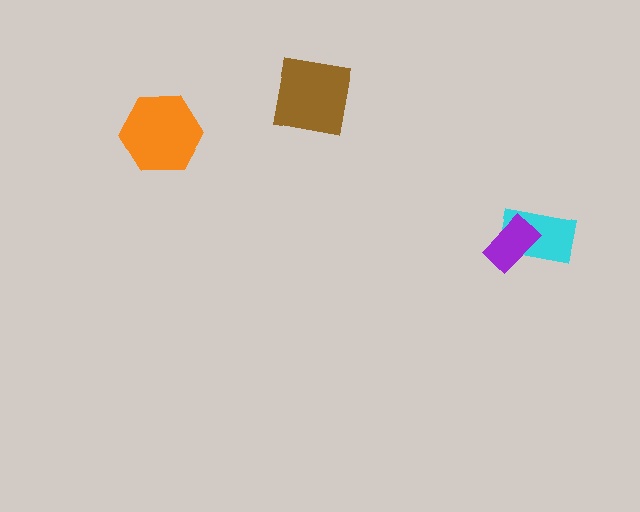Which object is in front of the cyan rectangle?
The purple rectangle is in front of the cyan rectangle.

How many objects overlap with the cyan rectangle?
1 object overlaps with the cyan rectangle.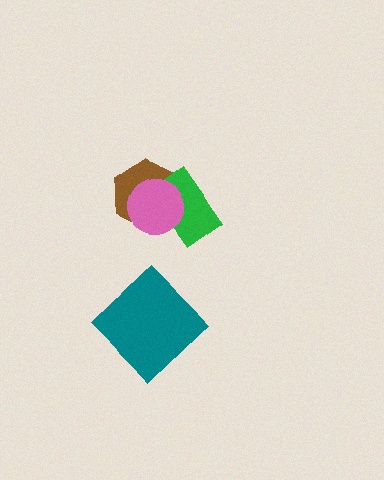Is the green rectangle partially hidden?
Yes, it is partially covered by another shape.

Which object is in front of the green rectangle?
The pink circle is in front of the green rectangle.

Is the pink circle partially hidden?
No, no other shape covers it.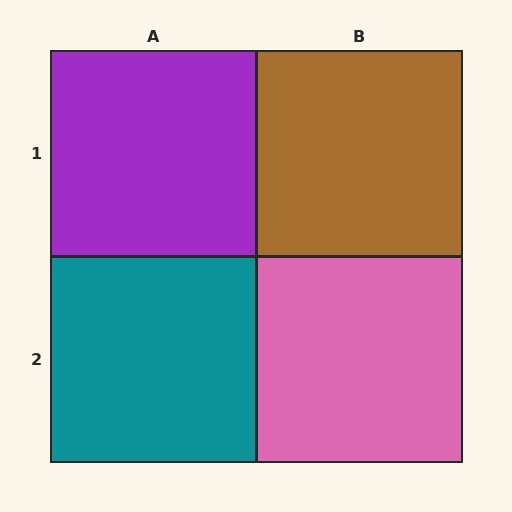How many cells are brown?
1 cell is brown.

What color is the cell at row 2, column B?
Pink.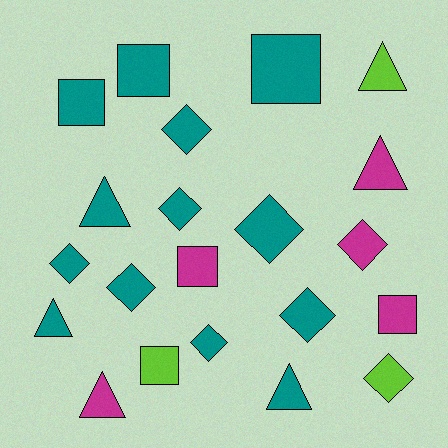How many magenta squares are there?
There are 2 magenta squares.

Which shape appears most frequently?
Diamond, with 9 objects.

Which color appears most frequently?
Teal, with 13 objects.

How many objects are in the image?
There are 21 objects.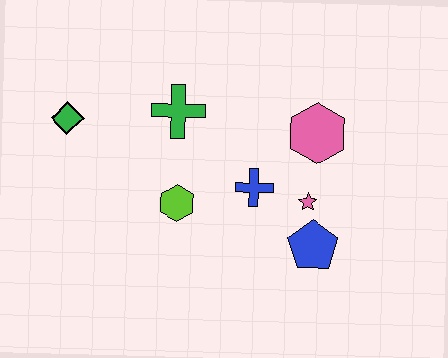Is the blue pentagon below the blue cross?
Yes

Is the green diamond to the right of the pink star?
No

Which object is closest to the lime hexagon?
The blue cross is closest to the lime hexagon.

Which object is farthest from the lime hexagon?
The pink hexagon is farthest from the lime hexagon.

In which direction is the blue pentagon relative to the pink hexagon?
The blue pentagon is below the pink hexagon.